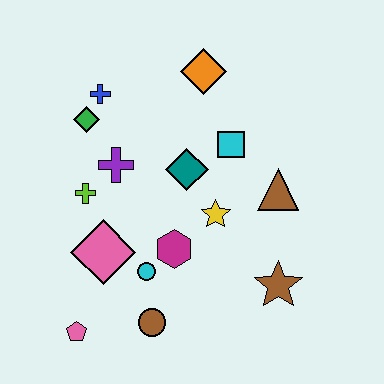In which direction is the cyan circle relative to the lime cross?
The cyan circle is below the lime cross.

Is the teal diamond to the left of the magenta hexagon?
No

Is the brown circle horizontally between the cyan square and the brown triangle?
No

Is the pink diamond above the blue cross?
No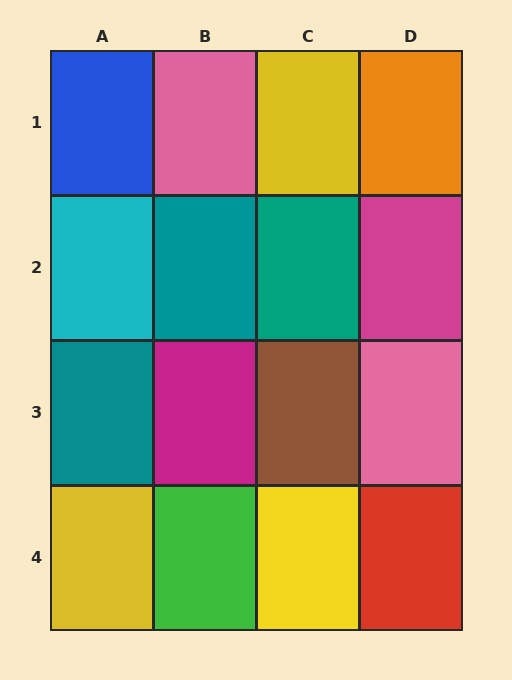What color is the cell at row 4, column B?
Green.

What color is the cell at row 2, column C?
Teal.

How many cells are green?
1 cell is green.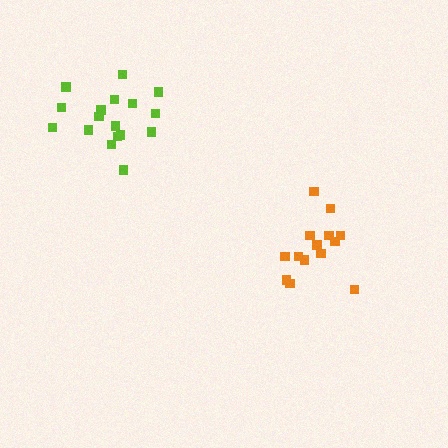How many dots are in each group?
Group 1: 14 dots, Group 2: 17 dots (31 total).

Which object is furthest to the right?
The orange cluster is rightmost.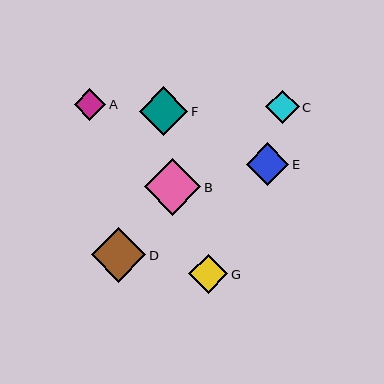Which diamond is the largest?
Diamond B is the largest with a size of approximately 57 pixels.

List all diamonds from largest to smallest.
From largest to smallest: B, D, F, E, G, C, A.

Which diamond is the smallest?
Diamond A is the smallest with a size of approximately 32 pixels.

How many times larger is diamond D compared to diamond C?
Diamond D is approximately 1.6 times the size of diamond C.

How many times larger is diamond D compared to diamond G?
Diamond D is approximately 1.4 times the size of diamond G.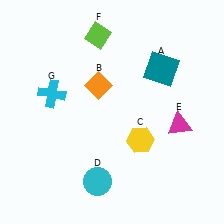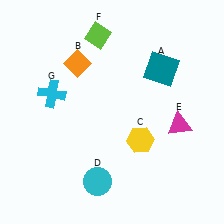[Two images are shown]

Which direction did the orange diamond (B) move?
The orange diamond (B) moved up.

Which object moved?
The orange diamond (B) moved up.